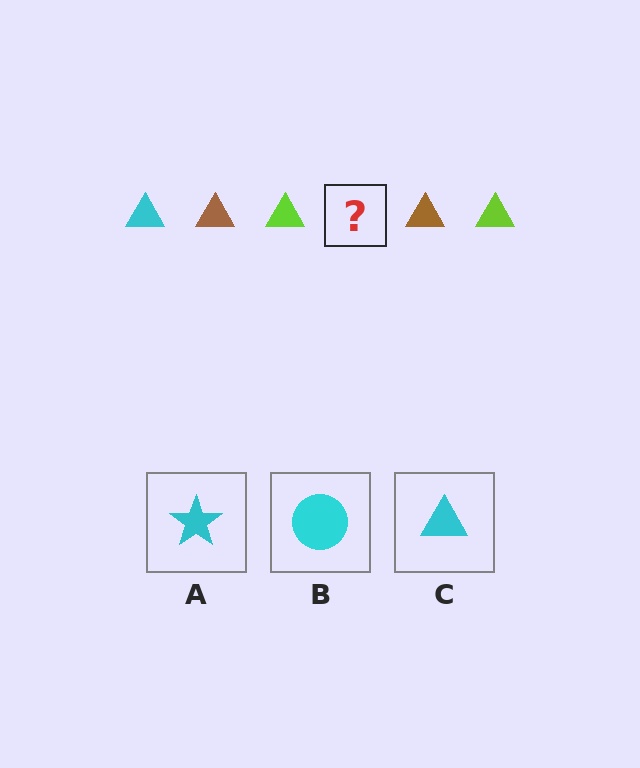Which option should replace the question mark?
Option C.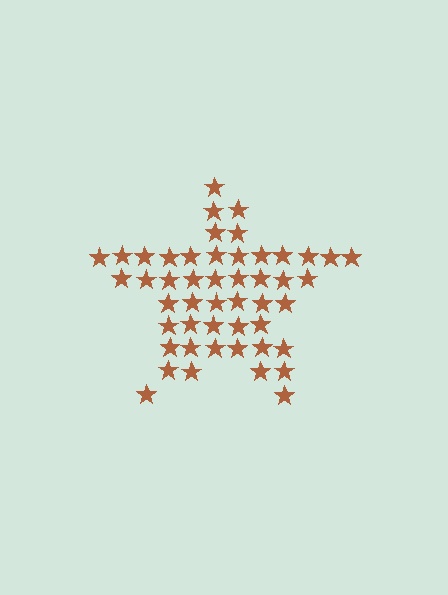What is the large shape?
The large shape is a star.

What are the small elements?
The small elements are stars.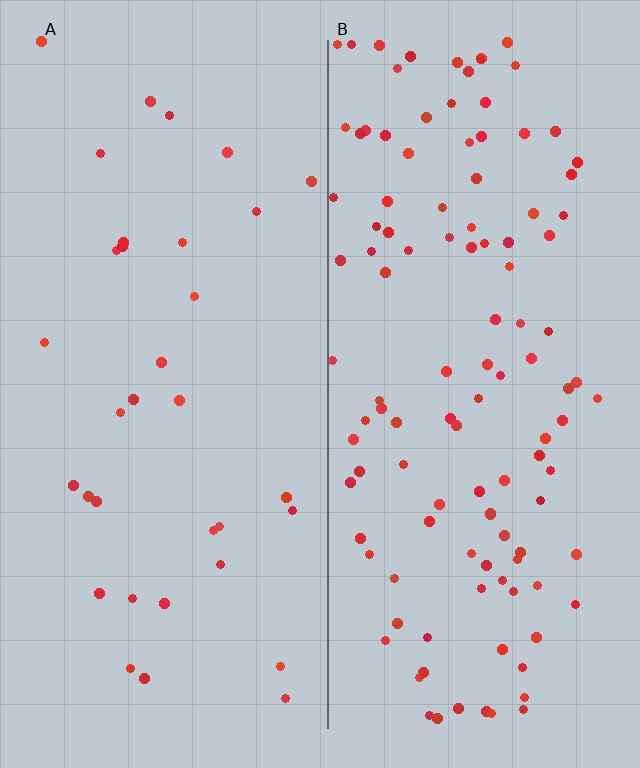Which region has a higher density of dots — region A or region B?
B (the right).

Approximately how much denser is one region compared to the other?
Approximately 3.5× — region B over region A.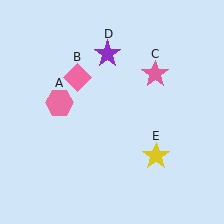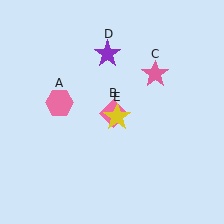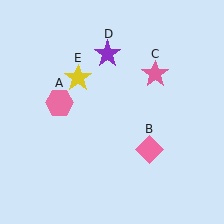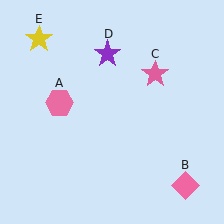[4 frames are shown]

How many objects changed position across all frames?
2 objects changed position: pink diamond (object B), yellow star (object E).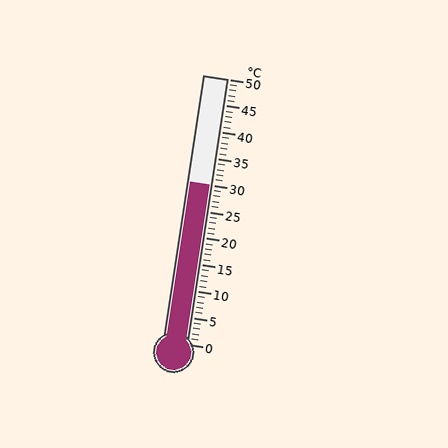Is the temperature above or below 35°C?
The temperature is below 35°C.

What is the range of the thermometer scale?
The thermometer scale ranges from 0°C to 50°C.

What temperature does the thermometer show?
The thermometer shows approximately 30°C.